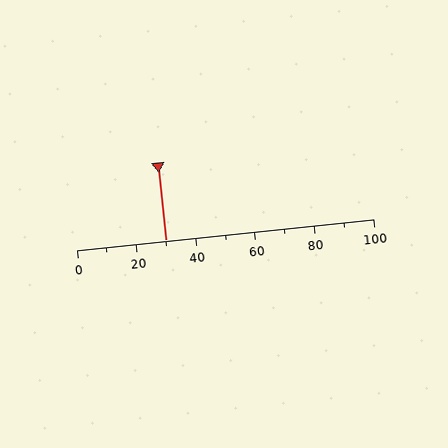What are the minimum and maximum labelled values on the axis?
The axis runs from 0 to 100.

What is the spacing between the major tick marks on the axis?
The major ticks are spaced 20 apart.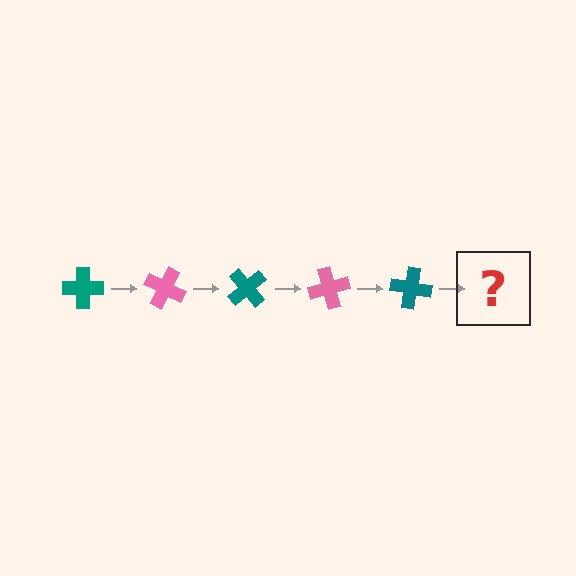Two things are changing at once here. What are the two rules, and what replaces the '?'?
The two rules are that it rotates 25 degrees each step and the color cycles through teal and pink. The '?' should be a pink cross, rotated 125 degrees from the start.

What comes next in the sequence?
The next element should be a pink cross, rotated 125 degrees from the start.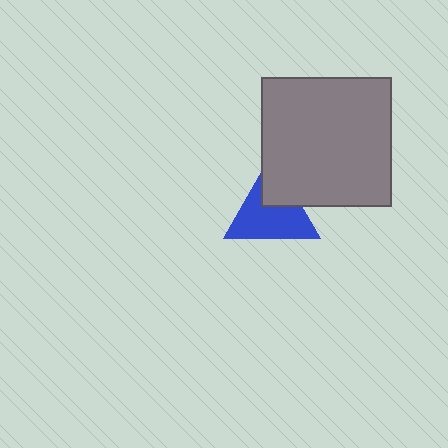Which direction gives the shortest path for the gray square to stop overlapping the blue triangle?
Moving toward the upper-right gives the shortest separation.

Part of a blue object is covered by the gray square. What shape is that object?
It is a triangle.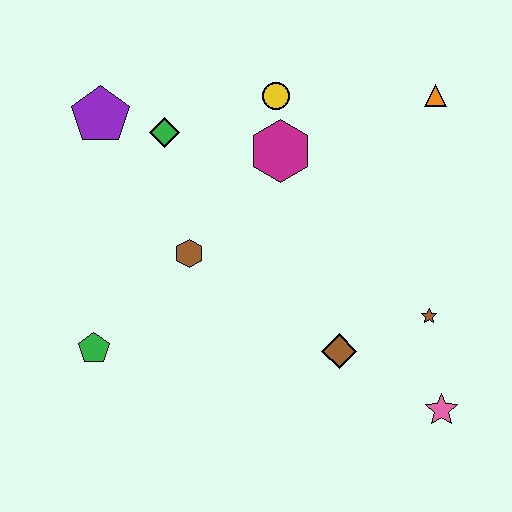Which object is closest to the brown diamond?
The brown star is closest to the brown diamond.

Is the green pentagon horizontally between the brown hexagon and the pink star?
No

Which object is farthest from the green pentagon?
The orange triangle is farthest from the green pentagon.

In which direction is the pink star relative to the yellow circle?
The pink star is below the yellow circle.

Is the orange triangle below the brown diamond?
No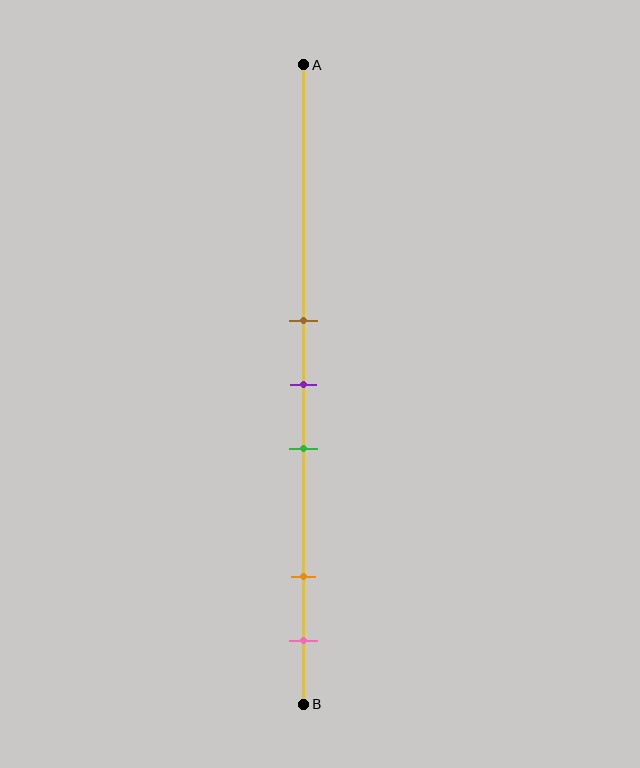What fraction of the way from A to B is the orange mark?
The orange mark is approximately 80% (0.8) of the way from A to B.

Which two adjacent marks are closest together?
The brown and purple marks are the closest adjacent pair.